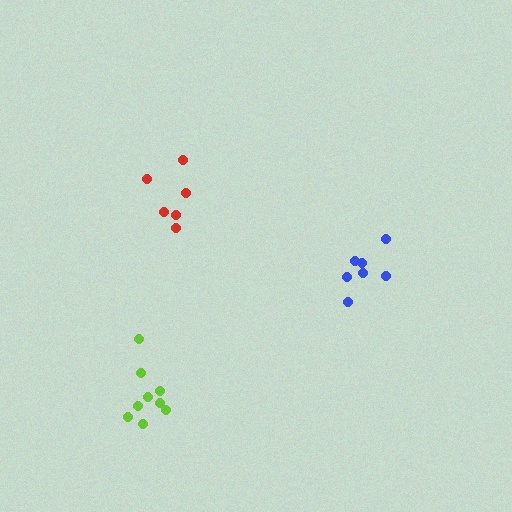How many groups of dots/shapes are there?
There are 3 groups.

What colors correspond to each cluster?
The clusters are colored: red, blue, lime.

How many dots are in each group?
Group 1: 6 dots, Group 2: 7 dots, Group 3: 9 dots (22 total).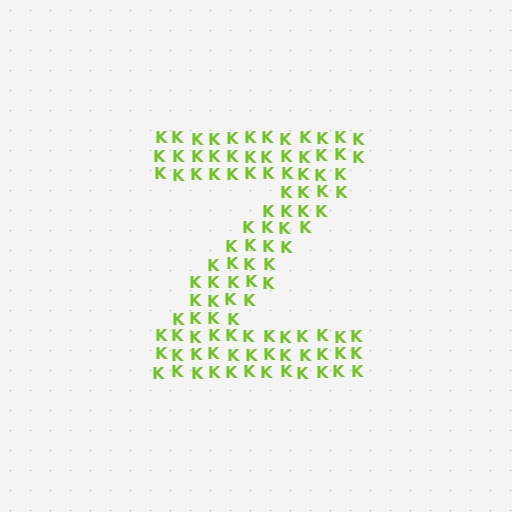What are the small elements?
The small elements are letter K's.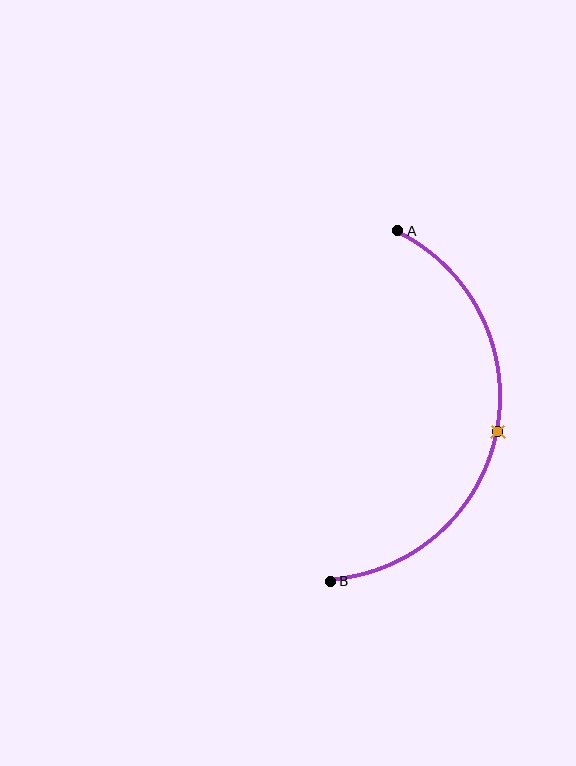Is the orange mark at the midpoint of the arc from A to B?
Yes. The orange mark lies on the arc at equal arc-length from both A and B — it is the arc midpoint.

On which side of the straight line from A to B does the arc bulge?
The arc bulges to the right of the straight line connecting A and B.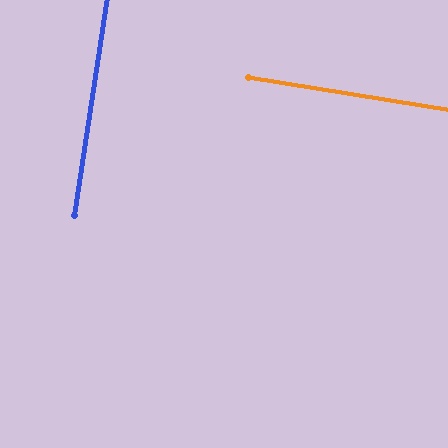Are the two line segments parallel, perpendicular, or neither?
Perpendicular — they meet at approximately 89°.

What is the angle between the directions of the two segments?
Approximately 89 degrees.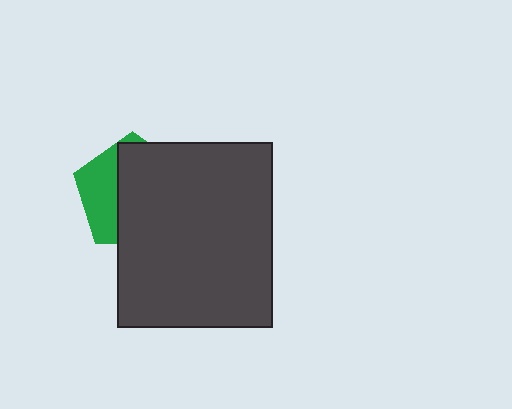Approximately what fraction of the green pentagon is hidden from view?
Roughly 66% of the green pentagon is hidden behind the dark gray rectangle.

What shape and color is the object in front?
The object in front is a dark gray rectangle.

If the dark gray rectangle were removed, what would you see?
You would see the complete green pentagon.